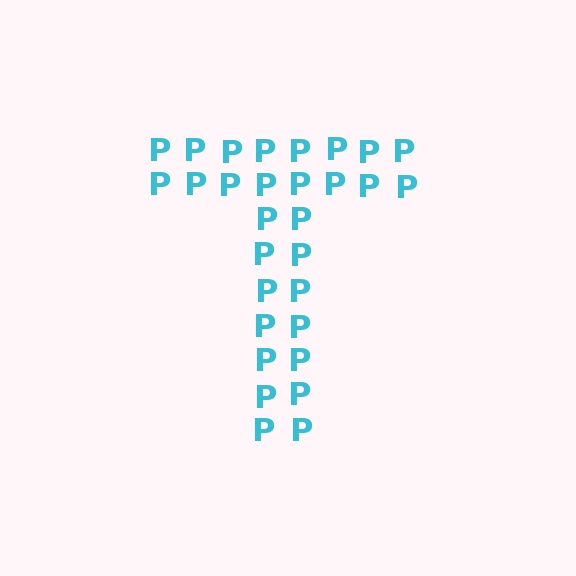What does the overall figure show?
The overall figure shows the letter T.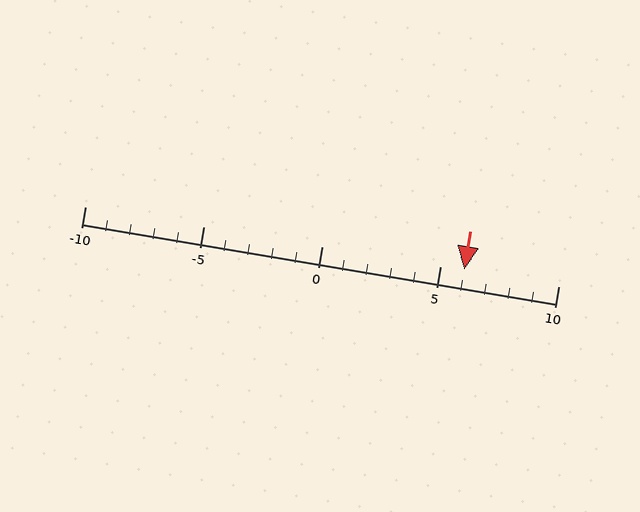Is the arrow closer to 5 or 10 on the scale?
The arrow is closer to 5.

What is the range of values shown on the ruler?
The ruler shows values from -10 to 10.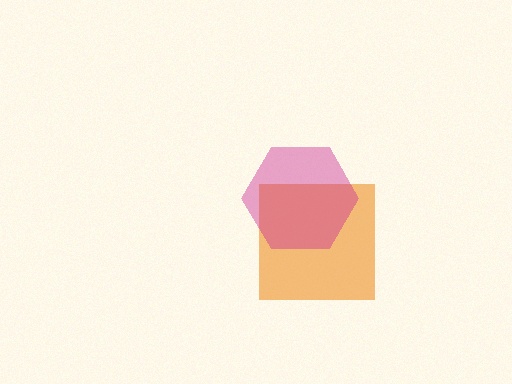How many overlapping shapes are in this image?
There are 2 overlapping shapes in the image.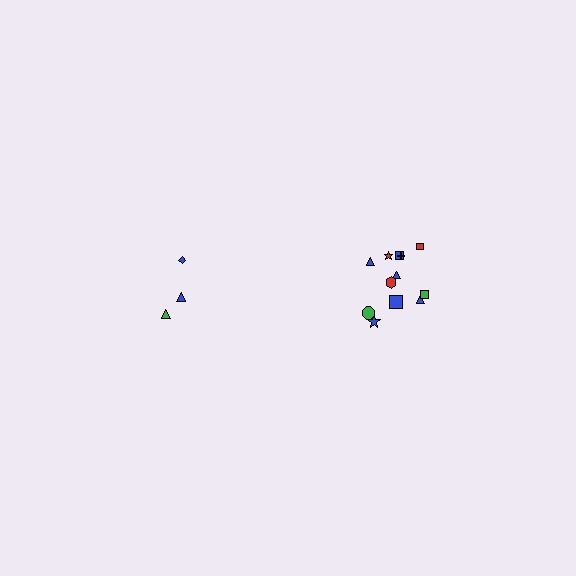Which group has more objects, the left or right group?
The right group.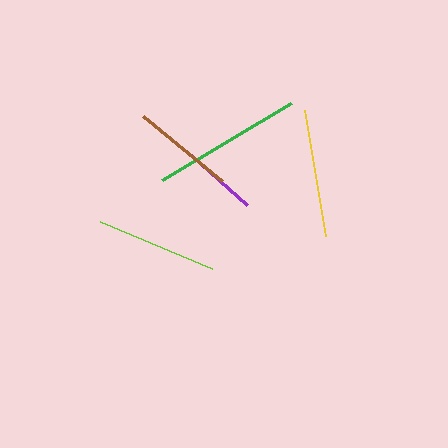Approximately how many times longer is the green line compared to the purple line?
The green line is approximately 2.0 times the length of the purple line.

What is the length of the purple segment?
The purple segment is approximately 74 pixels long.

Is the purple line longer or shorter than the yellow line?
The yellow line is longer than the purple line.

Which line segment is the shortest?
The purple line is the shortest at approximately 74 pixels.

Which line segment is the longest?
The green line is the longest at approximately 150 pixels.